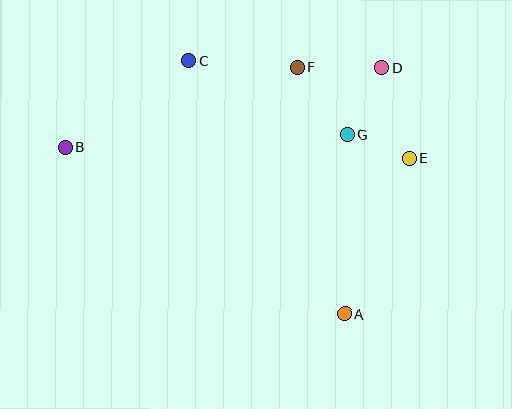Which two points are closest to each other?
Points E and G are closest to each other.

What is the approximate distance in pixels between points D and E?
The distance between D and E is approximately 95 pixels.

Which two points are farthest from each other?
Points B and E are farthest from each other.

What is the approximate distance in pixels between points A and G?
The distance between A and G is approximately 179 pixels.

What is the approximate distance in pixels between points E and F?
The distance between E and F is approximately 144 pixels.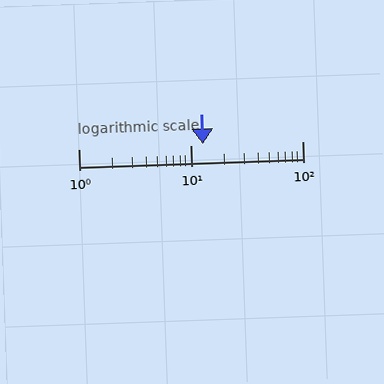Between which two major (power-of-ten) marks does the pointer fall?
The pointer is between 10 and 100.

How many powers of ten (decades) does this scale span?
The scale spans 2 decades, from 1 to 100.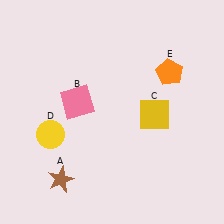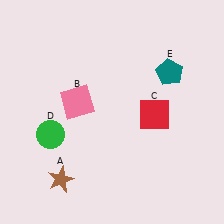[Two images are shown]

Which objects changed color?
C changed from yellow to red. D changed from yellow to green. E changed from orange to teal.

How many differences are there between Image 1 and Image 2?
There are 3 differences between the two images.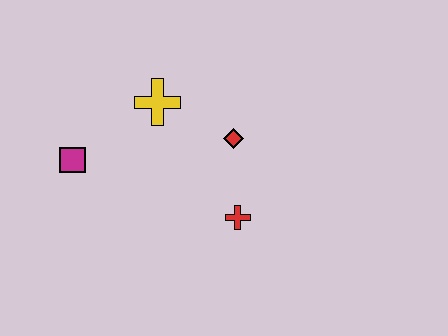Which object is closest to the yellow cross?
The red diamond is closest to the yellow cross.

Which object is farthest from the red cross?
The magenta square is farthest from the red cross.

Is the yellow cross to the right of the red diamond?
No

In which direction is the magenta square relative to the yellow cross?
The magenta square is to the left of the yellow cross.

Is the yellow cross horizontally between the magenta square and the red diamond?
Yes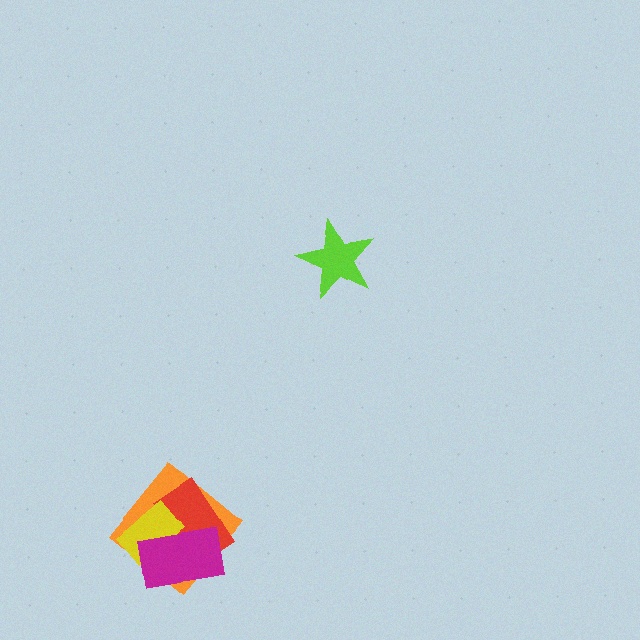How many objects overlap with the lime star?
0 objects overlap with the lime star.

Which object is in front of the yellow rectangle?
The magenta rectangle is in front of the yellow rectangle.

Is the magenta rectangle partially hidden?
No, no other shape covers it.